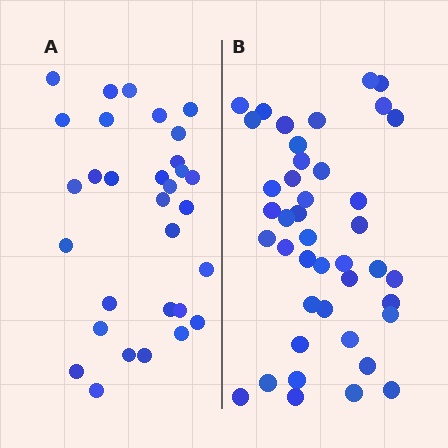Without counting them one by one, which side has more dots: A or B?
Region B (the right region) has more dots.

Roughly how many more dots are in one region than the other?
Region B has roughly 12 or so more dots than region A.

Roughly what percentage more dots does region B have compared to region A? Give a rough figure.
About 35% more.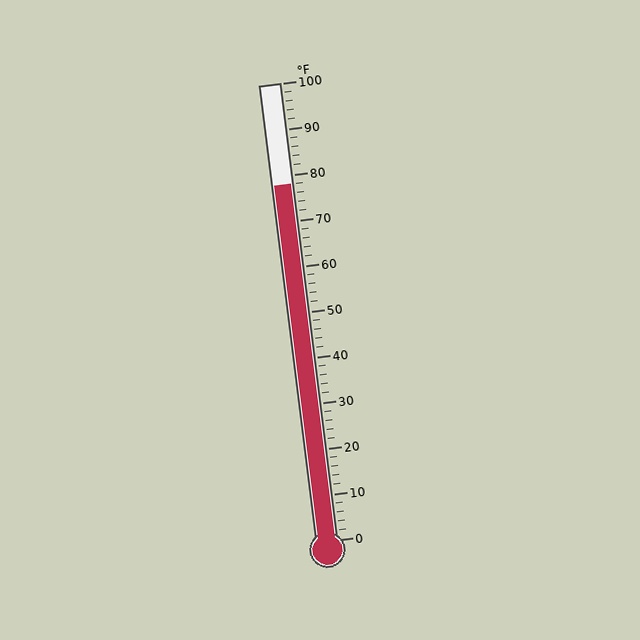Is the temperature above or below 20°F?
The temperature is above 20°F.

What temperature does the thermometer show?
The thermometer shows approximately 78°F.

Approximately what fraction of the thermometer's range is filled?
The thermometer is filled to approximately 80% of its range.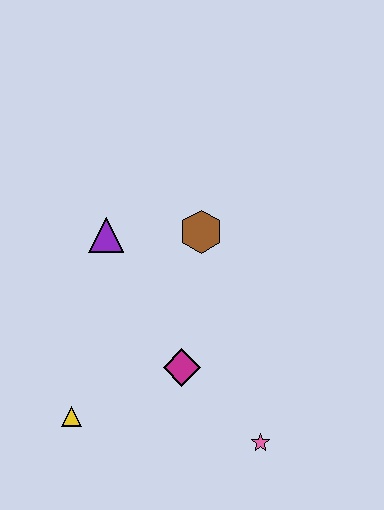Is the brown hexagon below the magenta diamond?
No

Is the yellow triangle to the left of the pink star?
Yes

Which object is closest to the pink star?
The magenta diamond is closest to the pink star.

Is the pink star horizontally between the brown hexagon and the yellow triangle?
No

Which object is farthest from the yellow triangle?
The brown hexagon is farthest from the yellow triangle.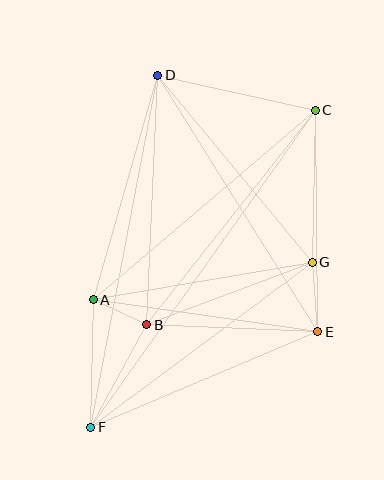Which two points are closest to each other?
Points A and B are closest to each other.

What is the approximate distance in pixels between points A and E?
The distance between A and E is approximately 227 pixels.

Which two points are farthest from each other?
Points C and F are farthest from each other.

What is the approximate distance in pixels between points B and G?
The distance between B and G is approximately 176 pixels.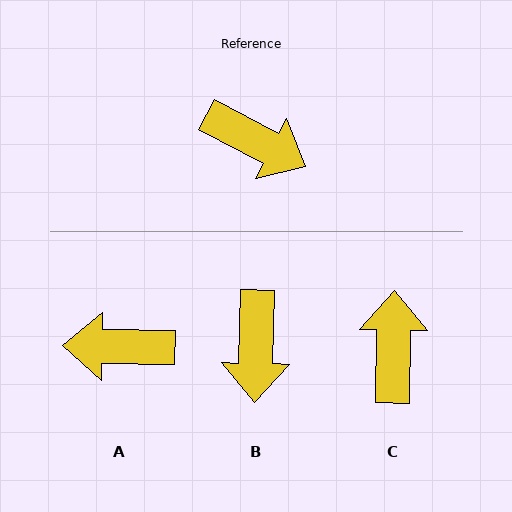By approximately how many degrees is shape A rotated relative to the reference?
Approximately 153 degrees clockwise.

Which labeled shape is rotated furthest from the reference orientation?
A, about 153 degrees away.